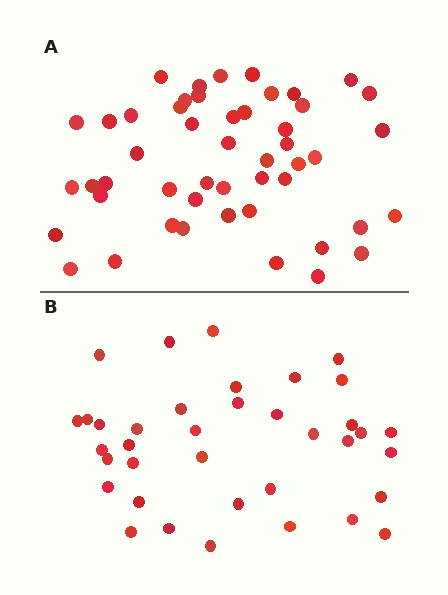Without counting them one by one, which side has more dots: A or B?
Region A (the top region) has more dots.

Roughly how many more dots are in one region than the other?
Region A has roughly 12 or so more dots than region B.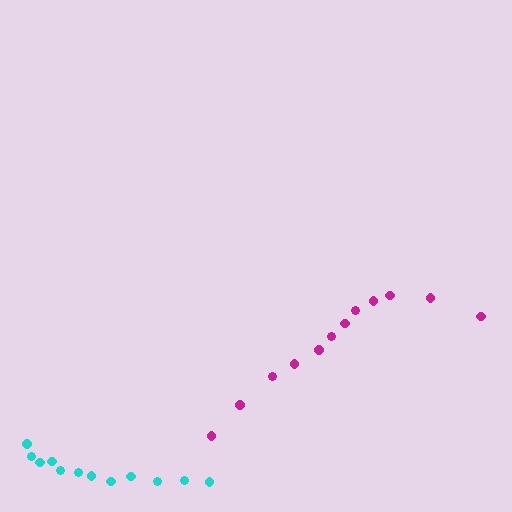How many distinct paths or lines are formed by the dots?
There are 2 distinct paths.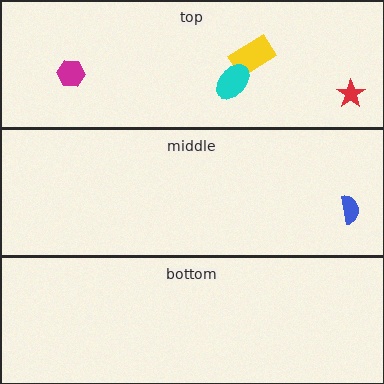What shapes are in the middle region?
The blue semicircle.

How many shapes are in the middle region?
1.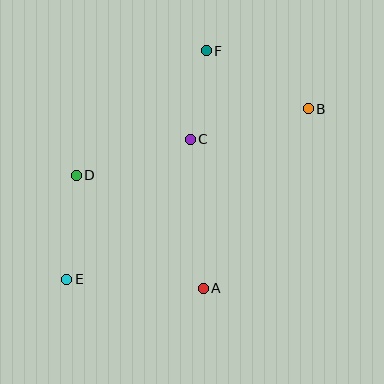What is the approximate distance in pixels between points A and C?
The distance between A and C is approximately 149 pixels.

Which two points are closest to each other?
Points C and F are closest to each other.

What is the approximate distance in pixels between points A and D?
The distance between A and D is approximately 170 pixels.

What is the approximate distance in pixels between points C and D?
The distance between C and D is approximately 119 pixels.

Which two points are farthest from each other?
Points B and E are farthest from each other.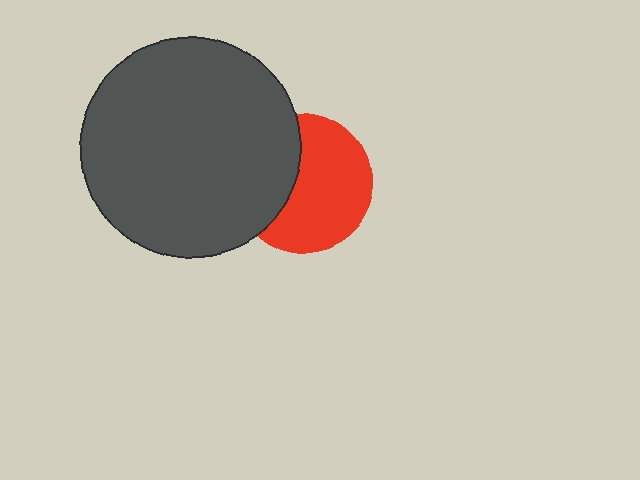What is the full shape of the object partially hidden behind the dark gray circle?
The partially hidden object is a red circle.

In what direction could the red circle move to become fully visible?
The red circle could move right. That would shift it out from behind the dark gray circle entirely.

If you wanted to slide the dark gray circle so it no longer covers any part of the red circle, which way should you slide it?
Slide it left — that is the most direct way to separate the two shapes.